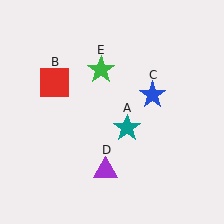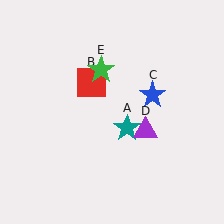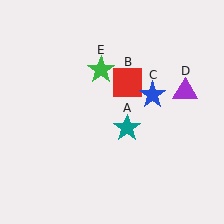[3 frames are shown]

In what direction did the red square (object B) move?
The red square (object B) moved right.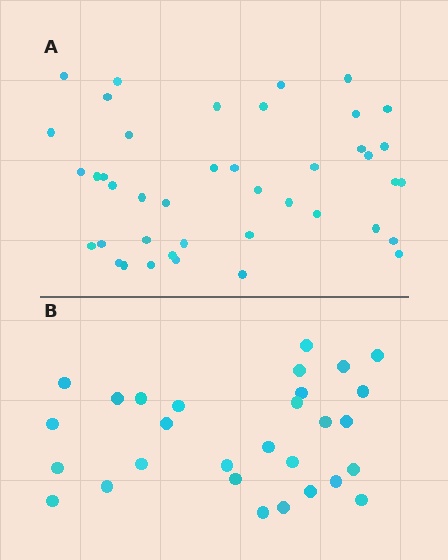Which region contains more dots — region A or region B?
Region A (the top region) has more dots.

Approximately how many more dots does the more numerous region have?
Region A has approximately 15 more dots than region B.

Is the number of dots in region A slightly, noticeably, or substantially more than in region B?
Region A has noticeably more, but not dramatically so. The ratio is roughly 1.4 to 1.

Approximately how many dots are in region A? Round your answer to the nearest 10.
About 40 dots. (The exact count is 42, which rounds to 40.)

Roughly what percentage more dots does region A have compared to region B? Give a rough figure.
About 45% more.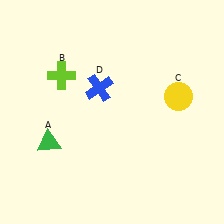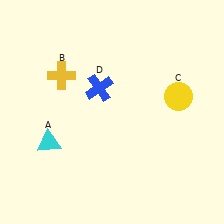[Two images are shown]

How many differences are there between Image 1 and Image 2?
There are 2 differences between the two images.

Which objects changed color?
A changed from green to cyan. B changed from lime to yellow.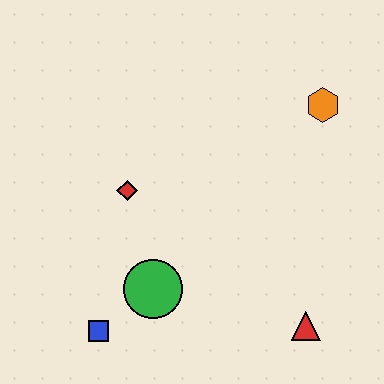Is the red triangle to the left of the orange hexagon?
Yes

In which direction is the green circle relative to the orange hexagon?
The green circle is below the orange hexagon.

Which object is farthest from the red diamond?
The red triangle is farthest from the red diamond.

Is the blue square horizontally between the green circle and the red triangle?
No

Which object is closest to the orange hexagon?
The red diamond is closest to the orange hexagon.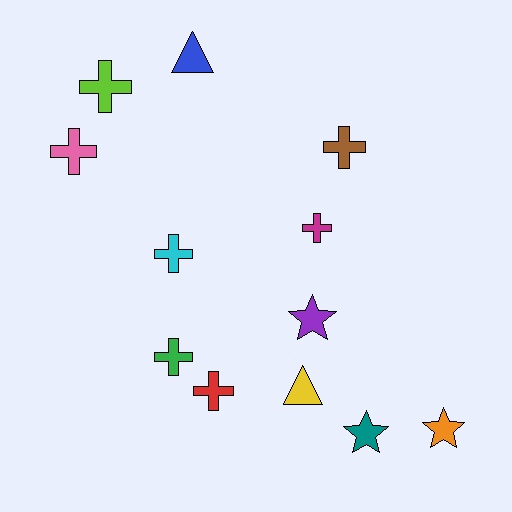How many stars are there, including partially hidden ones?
There are 3 stars.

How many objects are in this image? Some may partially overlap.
There are 12 objects.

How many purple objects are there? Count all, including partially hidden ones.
There is 1 purple object.